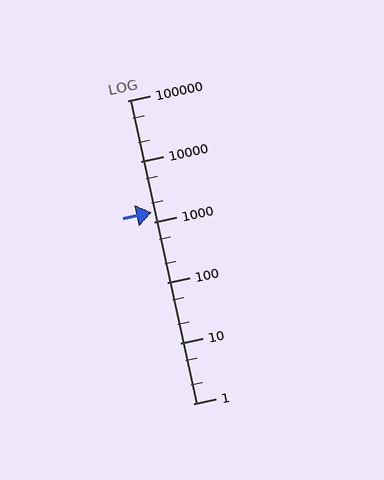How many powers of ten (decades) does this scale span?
The scale spans 5 decades, from 1 to 100000.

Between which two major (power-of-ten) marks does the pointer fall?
The pointer is between 1000 and 10000.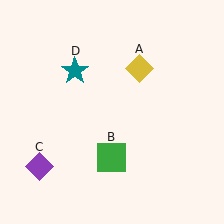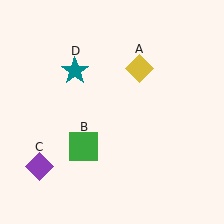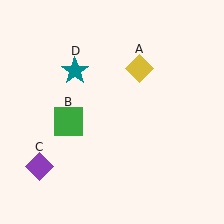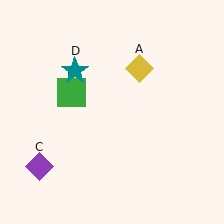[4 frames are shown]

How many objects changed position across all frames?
1 object changed position: green square (object B).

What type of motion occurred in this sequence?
The green square (object B) rotated clockwise around the center of the scene.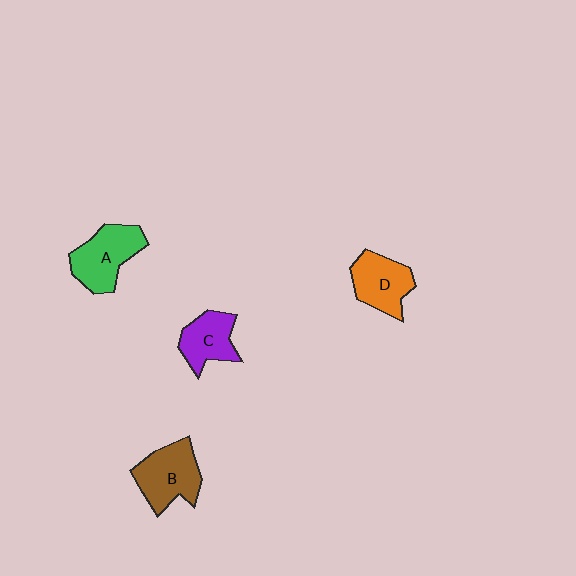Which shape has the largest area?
Shape B (brown).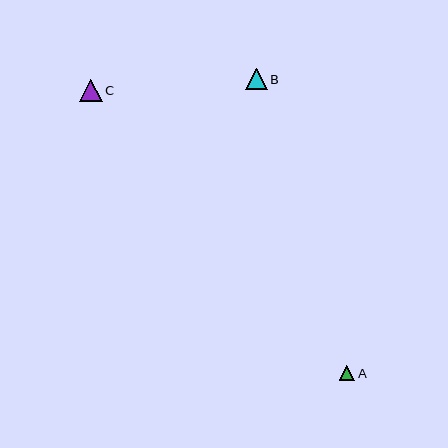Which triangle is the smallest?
Triangle A is the smallest with a size of approximately 16 pixels.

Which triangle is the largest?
Triangle C is the largest with a size of approximately 22 pixels.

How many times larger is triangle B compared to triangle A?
Triangle B is approximately 1.4 times the size of triangle A.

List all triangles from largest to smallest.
From largest to smallest: C, B, A.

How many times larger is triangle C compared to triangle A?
Triangle C is approximately 1.4 times the size of triangle A.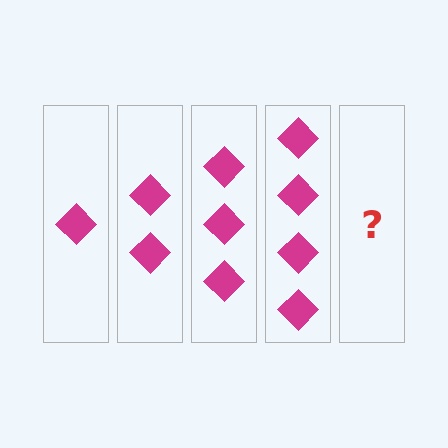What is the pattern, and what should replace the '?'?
The pattern is that each step adds one more diamond. The '?' should be 5 diamonds.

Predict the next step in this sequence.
The next step is 5 diamonds.